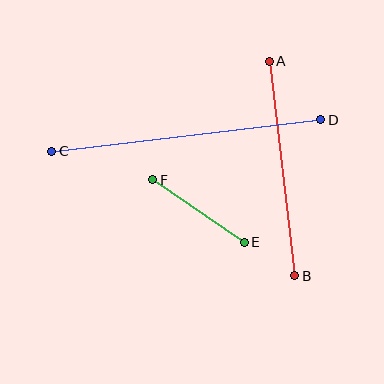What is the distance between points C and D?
The distance is approximately 271 pixels.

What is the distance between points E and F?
The distance is approximately 111 pixels.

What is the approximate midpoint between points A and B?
The midpoint is at approximately (282, 168) pixels.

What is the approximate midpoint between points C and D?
The midpoint is at approximately (186, 136) pixels.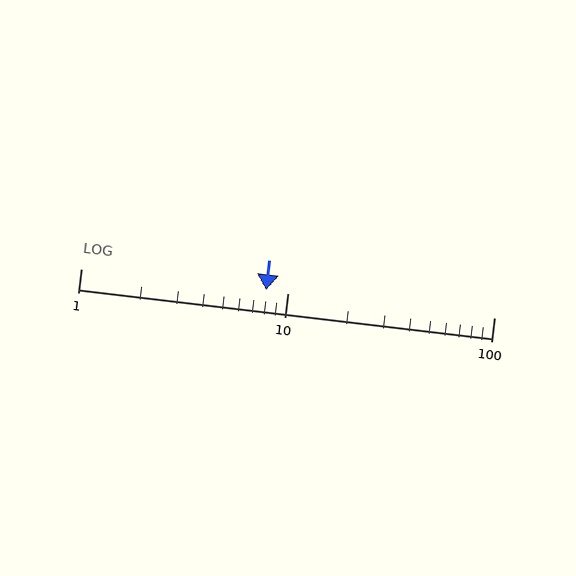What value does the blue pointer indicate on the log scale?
The pointer indicates approximately 7.9.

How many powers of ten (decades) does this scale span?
The scale spans 2 decades, from 1 to 100.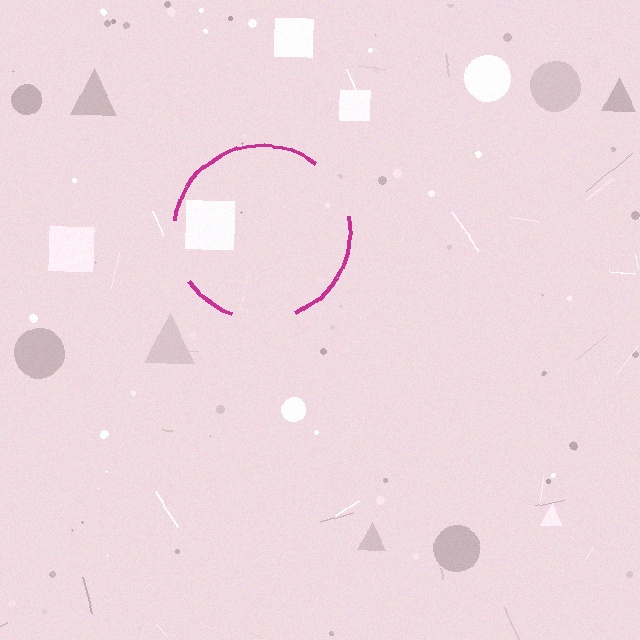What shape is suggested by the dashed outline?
The dashed outline suggests a circle.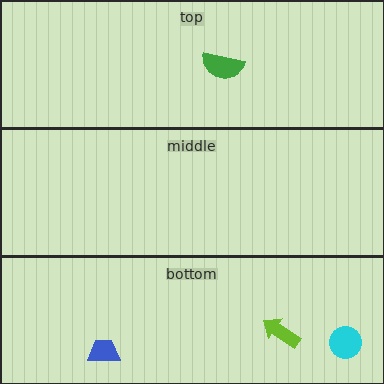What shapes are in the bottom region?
The blue trapezoid, the cyan circle, the lime arrow.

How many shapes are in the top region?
1.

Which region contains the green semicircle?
The top region.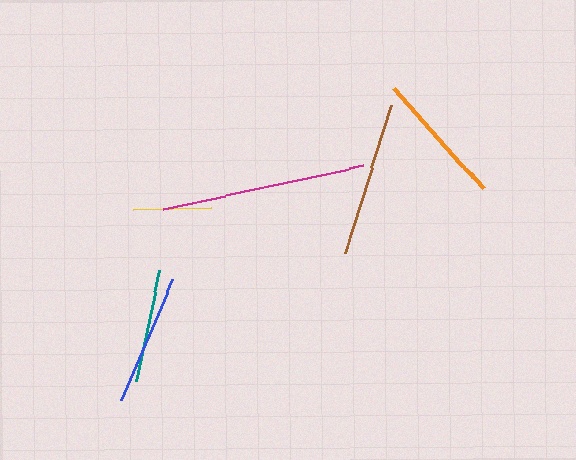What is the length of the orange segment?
The orange segment is approximately 135 pixels long.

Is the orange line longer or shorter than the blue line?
The orange line is longer than the blue line.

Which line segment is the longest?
The magenta line is the longest at approximately 206 pixels.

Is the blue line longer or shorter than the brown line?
The brown line is longer than the blue line.